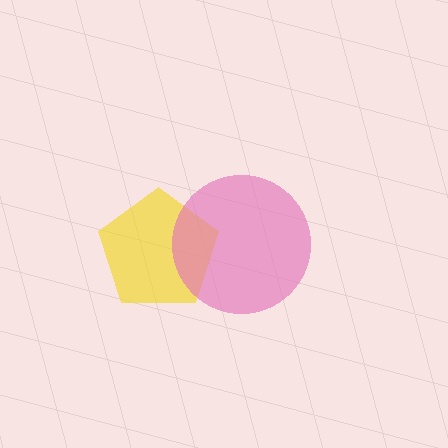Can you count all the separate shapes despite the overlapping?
Yes, there are 2 separate shapes.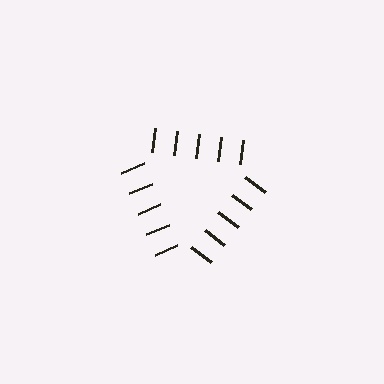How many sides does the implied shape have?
3 sides — the line-ends trace a triangle.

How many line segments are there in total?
15 — 5 along each of the 3 edges.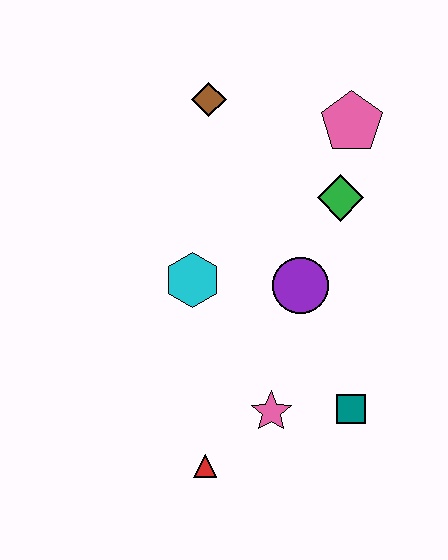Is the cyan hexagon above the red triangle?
Yes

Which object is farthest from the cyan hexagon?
The pink pentagon is farthest from the cyan hexagon.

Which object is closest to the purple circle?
The green diamond is closest to the purple circle.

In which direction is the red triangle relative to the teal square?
The red triangle is to the left of the teal square.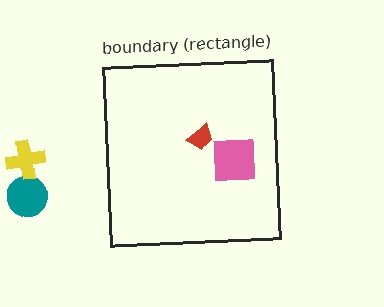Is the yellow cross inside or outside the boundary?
Outside.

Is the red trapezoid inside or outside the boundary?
Inside.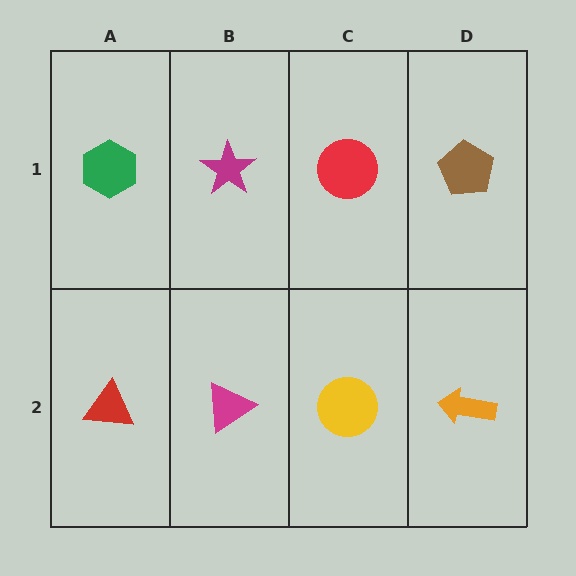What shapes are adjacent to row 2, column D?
A brown pentagon (row 1, column D), a yellow circle (row 2, column C).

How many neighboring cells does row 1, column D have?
2.